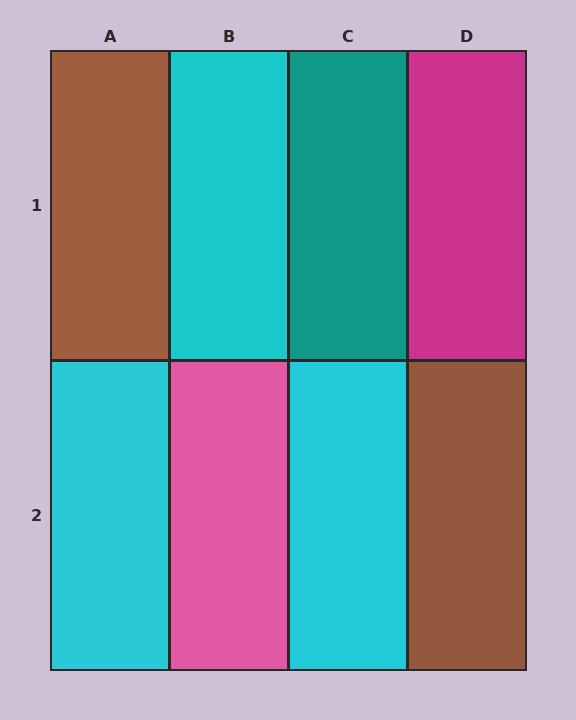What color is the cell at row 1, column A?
Brown.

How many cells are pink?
1 cell is pink.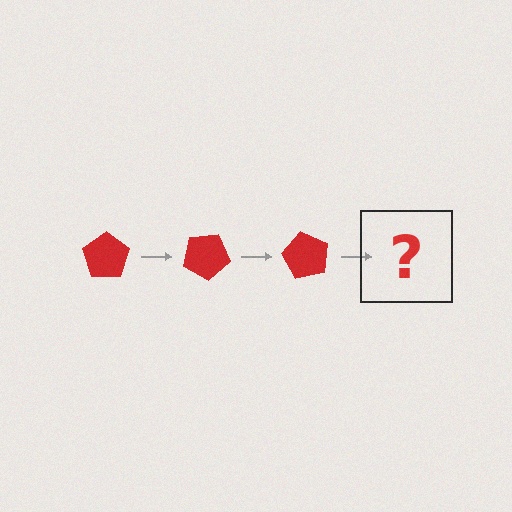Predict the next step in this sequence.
The next step is a red pentagon rotated 90 degrees.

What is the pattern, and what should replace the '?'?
The pattern is that the pentagon rotates 30 degrees each step. The '?' should be a red pentagon rotated 90 degrees.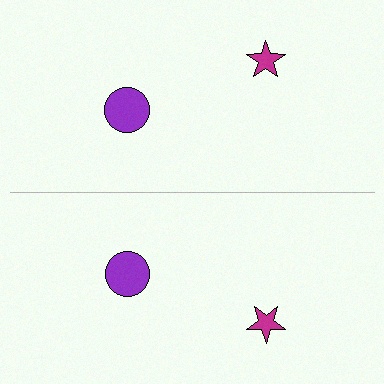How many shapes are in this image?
There are 4 shapes in this image.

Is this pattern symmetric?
Yes, this pattern has bilateral (reflection) symmetry.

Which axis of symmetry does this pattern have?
The pattern has a horizontal axis of symmetry running through the center of the image.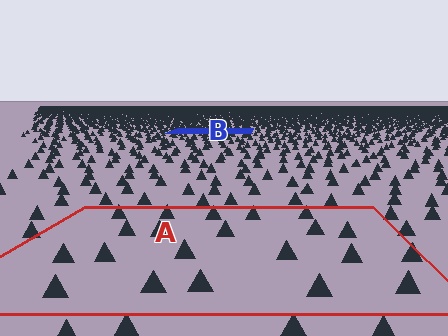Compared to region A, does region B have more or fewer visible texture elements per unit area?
Region B has more texture elements per unit area — they are packed more densely because it is farther away.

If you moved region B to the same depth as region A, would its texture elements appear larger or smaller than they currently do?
They would appear larger. At a closer depth, the same texture elements are projected at a bigger on-screen size.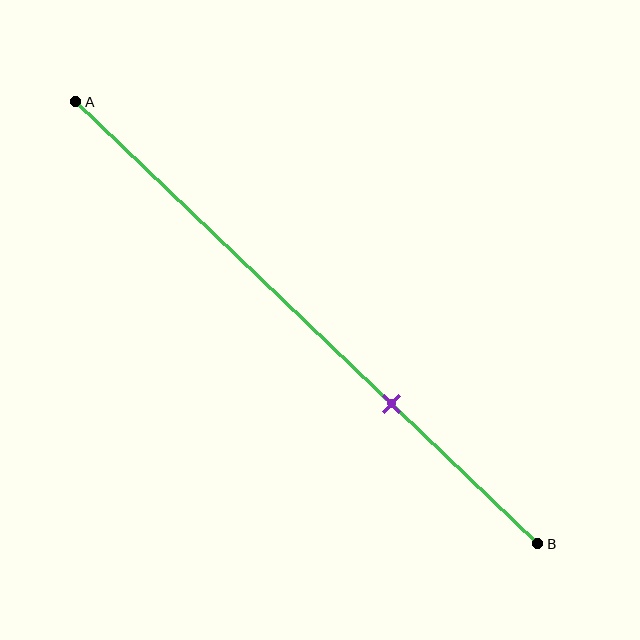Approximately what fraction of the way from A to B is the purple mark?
The purple mark is approximately 70% of the way from A to B.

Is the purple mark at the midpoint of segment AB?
No, the mark is at about 70% from A, not at the 50% midpoint.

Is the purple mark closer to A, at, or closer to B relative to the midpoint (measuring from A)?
The purple mark is closer to point B than the midpoint of segment AB.